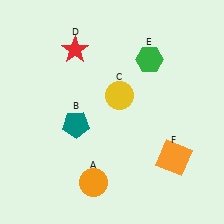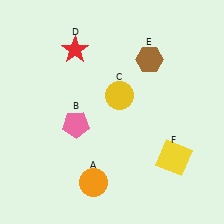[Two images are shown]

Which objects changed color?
B changed from teal to pink. E changed from green to brown. F changed from orange to yellow.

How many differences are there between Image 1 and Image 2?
There are 3 differences between the two images.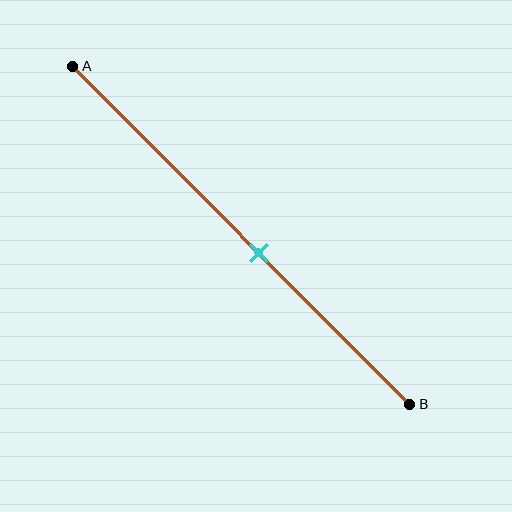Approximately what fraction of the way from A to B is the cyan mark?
The cyan mark is approximately 55% of the way from A to B.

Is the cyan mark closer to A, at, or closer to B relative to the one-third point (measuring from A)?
The cyan mark is closer to point B than the one-third point of segment AB.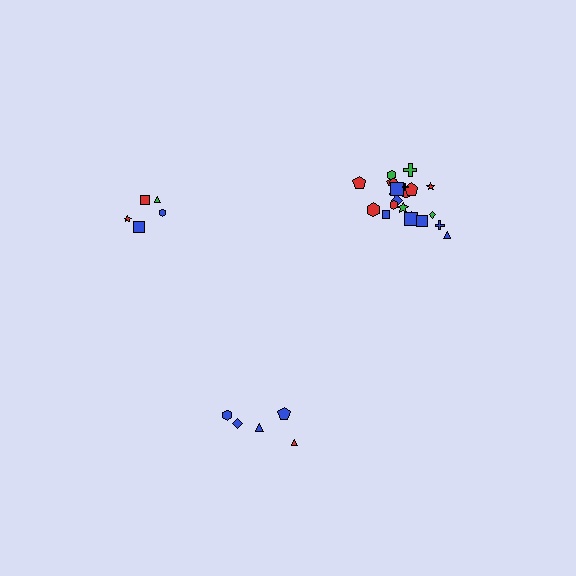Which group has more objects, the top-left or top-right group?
The top-right group.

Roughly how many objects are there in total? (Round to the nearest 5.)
Roughly 30 objects in total.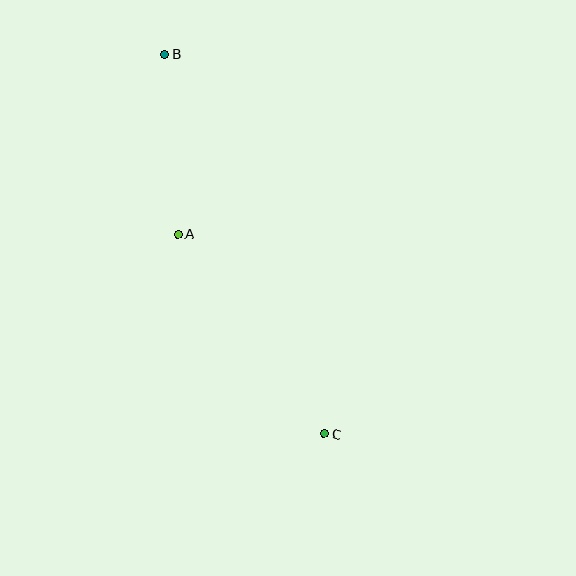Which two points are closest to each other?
Points A and B are closest to each other.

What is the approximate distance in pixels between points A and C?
The distance between A and C is approximately 248 pixels.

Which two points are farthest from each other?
Points B and C are farthest from each other.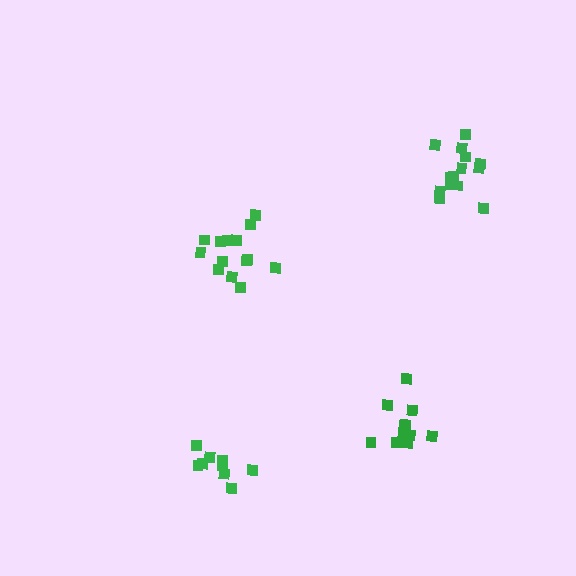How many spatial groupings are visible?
There are 4 spatial groupings.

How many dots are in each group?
Group 1: 14 dots, Group 2: 9 dots, Group 3: 12 dots, Group 4: 14 dots (49 total).